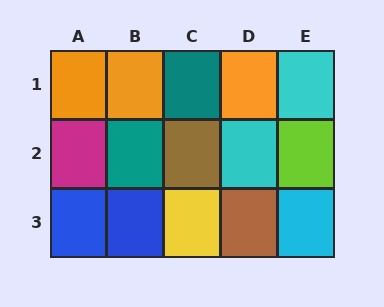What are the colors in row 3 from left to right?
Blue, blue, yellow, brown, cyan.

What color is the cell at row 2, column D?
Cyan.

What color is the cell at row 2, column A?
Magenta.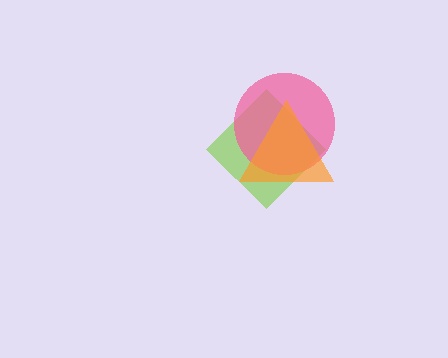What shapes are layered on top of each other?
The layered shapes are: a lime diamond, a pink circle, an orange triangle.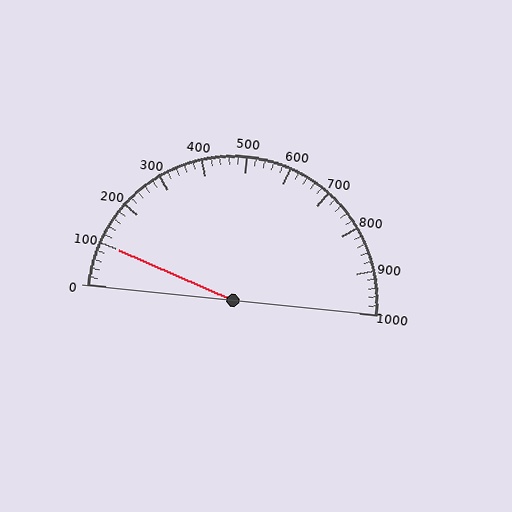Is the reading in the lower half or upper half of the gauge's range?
The reading is in the lower half of the range (0 to 1000).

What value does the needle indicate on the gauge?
The needle indicates approximately 100.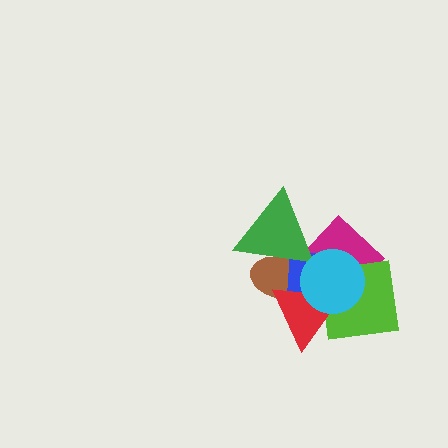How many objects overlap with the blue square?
6 objects overlap with the blue square.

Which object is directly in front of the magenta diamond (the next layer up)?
The blue square is directly in front of the magenta diamond.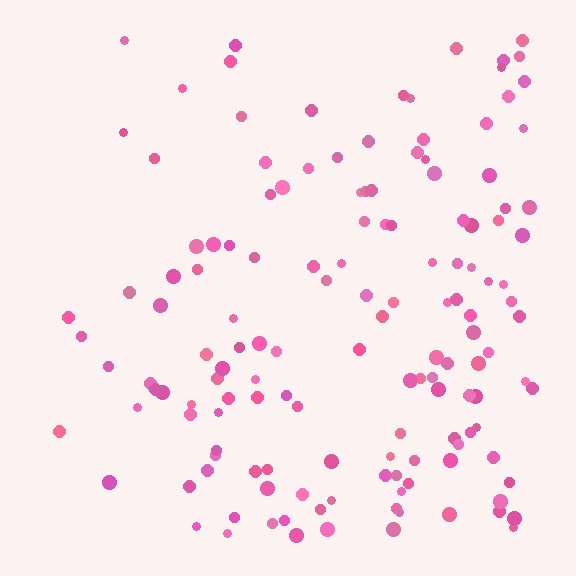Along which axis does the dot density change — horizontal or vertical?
Horizontal.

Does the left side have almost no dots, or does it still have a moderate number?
Still a moderate number, just noticeably fewer than the right.